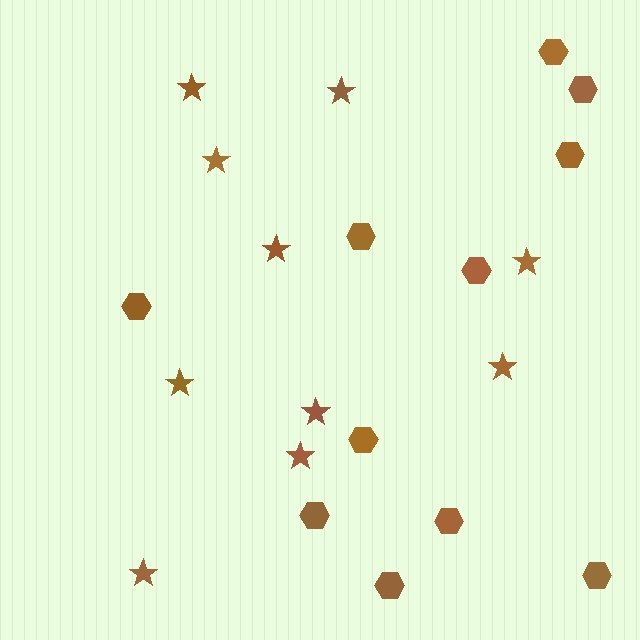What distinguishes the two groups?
There are 2 groups: one group of hexagons (11) and one group of stars (10).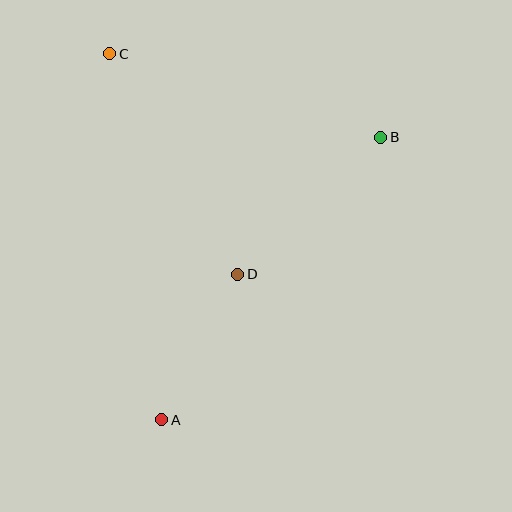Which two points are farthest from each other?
Points A and C are farthest from each other.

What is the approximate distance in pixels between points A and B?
The distance between A and B is approximately 357 pixels.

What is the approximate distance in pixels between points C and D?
The distance between C and D is approximately 255 pixels.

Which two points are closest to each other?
Points A and D are closest to each other.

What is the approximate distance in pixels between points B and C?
The distance between B and C is approximately 284 pixels.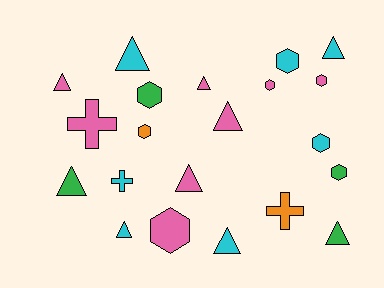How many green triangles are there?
There are 2 green triangles.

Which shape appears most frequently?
Triangle, with 10 objects.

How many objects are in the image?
There are 21 objects.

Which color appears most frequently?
Pink, with 8 objects.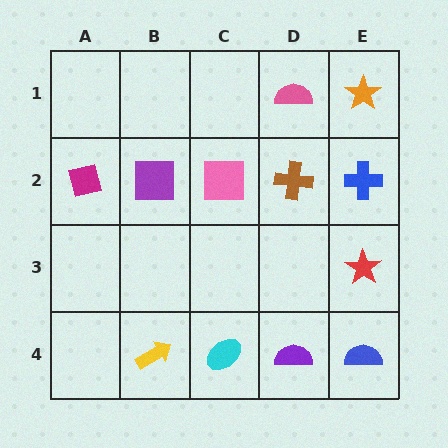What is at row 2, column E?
A blue cross.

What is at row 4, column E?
A blue semicircle.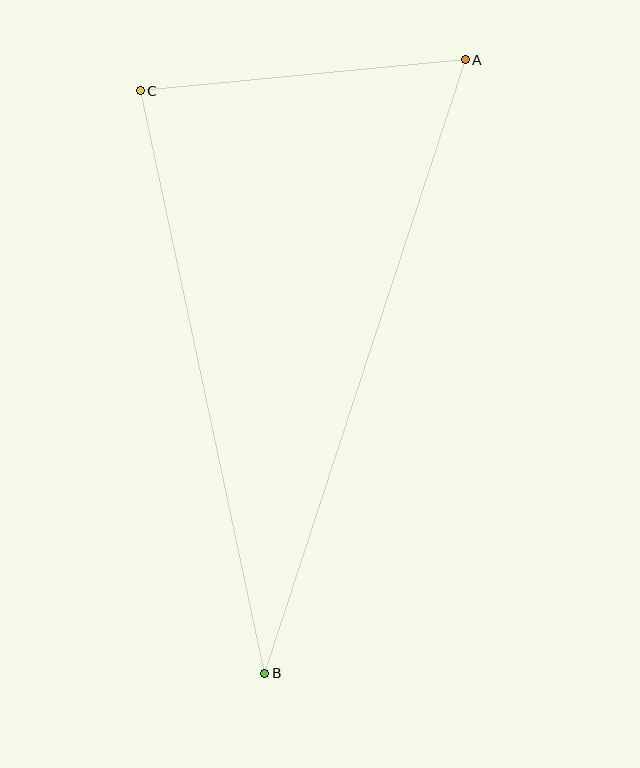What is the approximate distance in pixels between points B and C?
The distance between B and C is approximately 596 pixels.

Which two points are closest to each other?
Points A and C are closest to each other.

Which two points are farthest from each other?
Points A and B are farthest from each other.